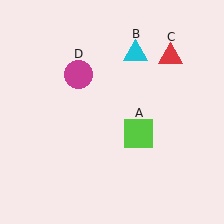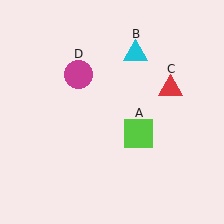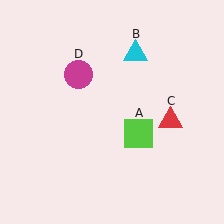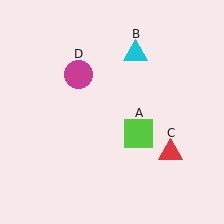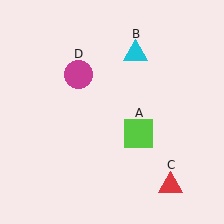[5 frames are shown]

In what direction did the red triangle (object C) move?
The red triangle (object C) moved down.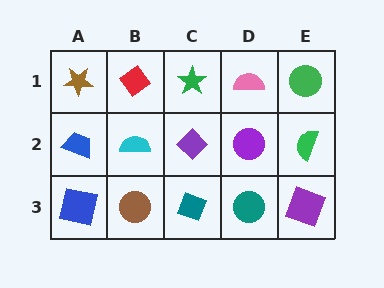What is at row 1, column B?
A red diamond.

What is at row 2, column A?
A blue trapezoid.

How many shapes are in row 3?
5 shapes.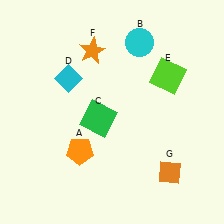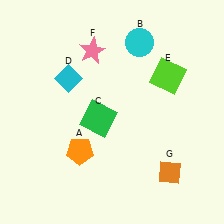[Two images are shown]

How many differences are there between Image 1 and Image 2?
There is 1 difference between the two images.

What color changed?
The star (F) changed from orange in Image 1 to pink in Image 2.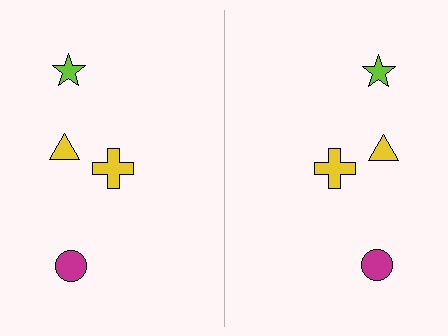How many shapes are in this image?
There are 8 shapes in this image.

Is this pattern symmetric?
Yes, this pattern has bilateral (reflection) symmetry.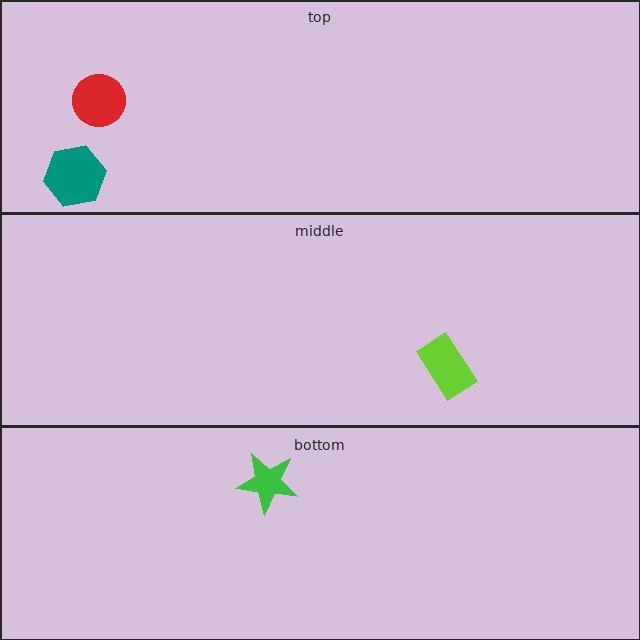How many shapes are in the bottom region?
1.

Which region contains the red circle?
The top region.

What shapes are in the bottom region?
The green star.